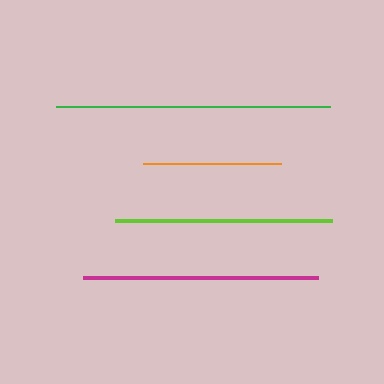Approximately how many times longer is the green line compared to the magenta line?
The green line is approximately 1.2 times the length of the magenta line.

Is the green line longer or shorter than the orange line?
The green line is longer than the orange line.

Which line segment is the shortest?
The orange line is the shortest at approximately 138 pixels.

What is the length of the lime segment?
The lime segment is approximately 217 pixels long.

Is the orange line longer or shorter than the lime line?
The lime line is longer than the orange line.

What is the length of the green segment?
The green segment is approximately 274 pixels long.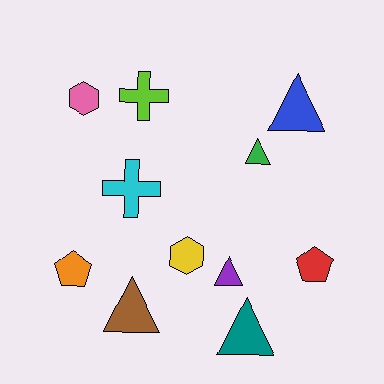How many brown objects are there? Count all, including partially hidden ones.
There is 1 brown object.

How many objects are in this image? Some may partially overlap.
There are 11 objects.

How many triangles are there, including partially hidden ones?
There are 5 triangles.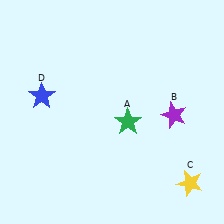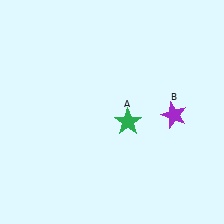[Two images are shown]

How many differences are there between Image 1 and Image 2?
There are 2 differences between the two images.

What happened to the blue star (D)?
The blue star (D) was removed in Image 2. It was in the top-left area of Image 1.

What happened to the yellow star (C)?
The yellow star (C) was removed in Image 2. It was in the bottom-right area of Image 1.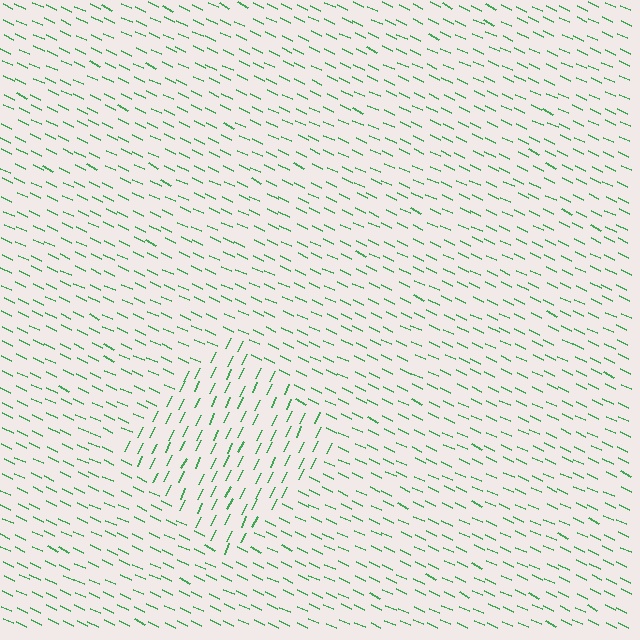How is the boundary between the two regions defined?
The boundary is defined purely by a change in line orientation (approximately 89 degrees difference). All lines are the same color and thickness.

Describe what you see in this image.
The image is filled with small green line segments. A diamond region in the image has lines oriented differently from the surrounding lines, creating a visible texture boundary.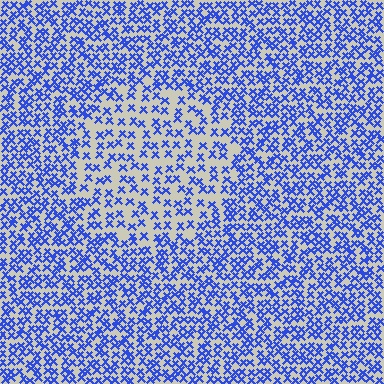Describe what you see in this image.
The image contains small blue elements arranged at two different densities. A circle-shaped region is visible where the elements are less densely packed than the surrounding area.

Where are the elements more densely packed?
The elements are more densely packed outside the circle boundary.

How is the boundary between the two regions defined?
The boundary is defined by a change in element density (approximately 1.8x ratio). All elements are the same color, size, and shape.